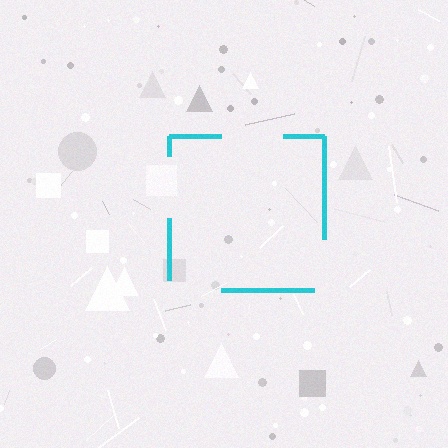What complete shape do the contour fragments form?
The contour fragments form a square.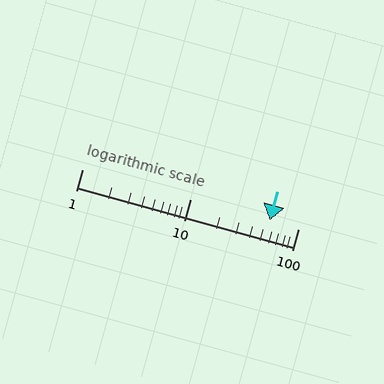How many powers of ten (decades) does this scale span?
The scale spans 2 decades, from 1 to 100.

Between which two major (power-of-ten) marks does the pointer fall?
The pointer is between 10 and 100.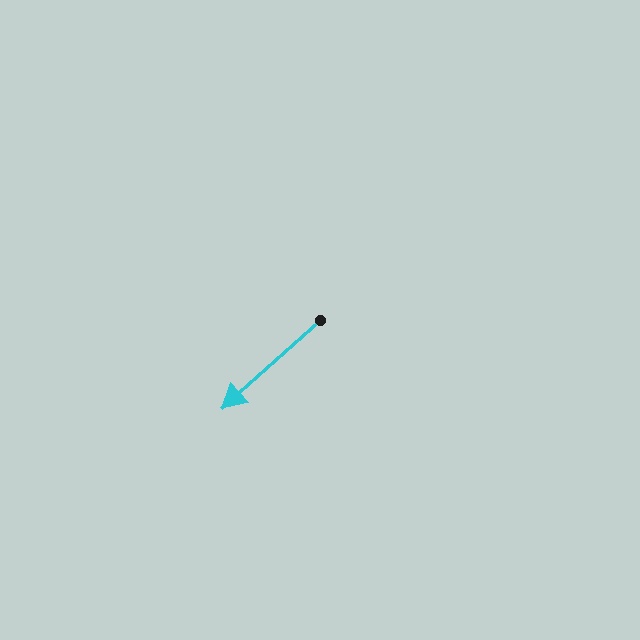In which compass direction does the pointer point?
Southwest.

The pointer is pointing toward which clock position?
Roughly 8 o'clock.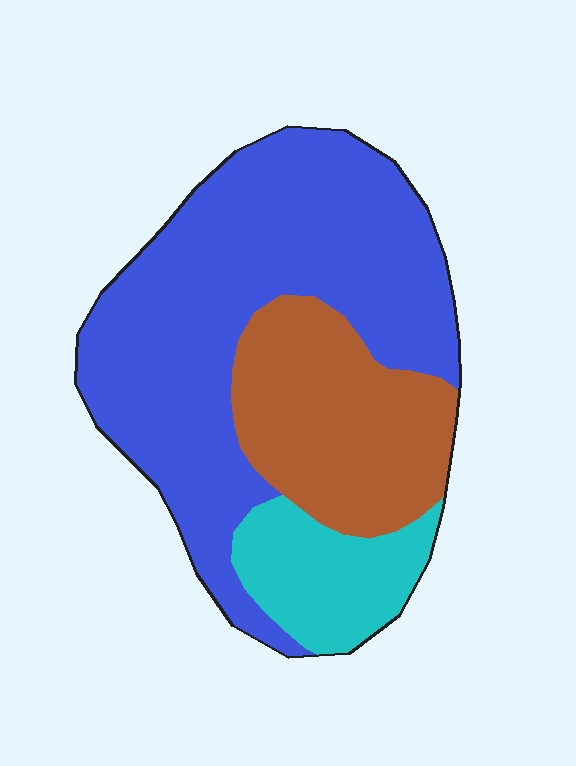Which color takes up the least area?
Cyan, at roughly 15%.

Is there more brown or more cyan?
Brown.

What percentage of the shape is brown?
Brown takes up about one quarter (1/4) of the shape.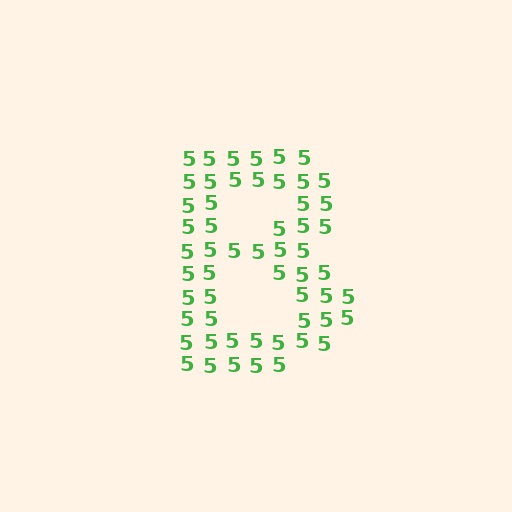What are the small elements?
The small elements are digit 5's.